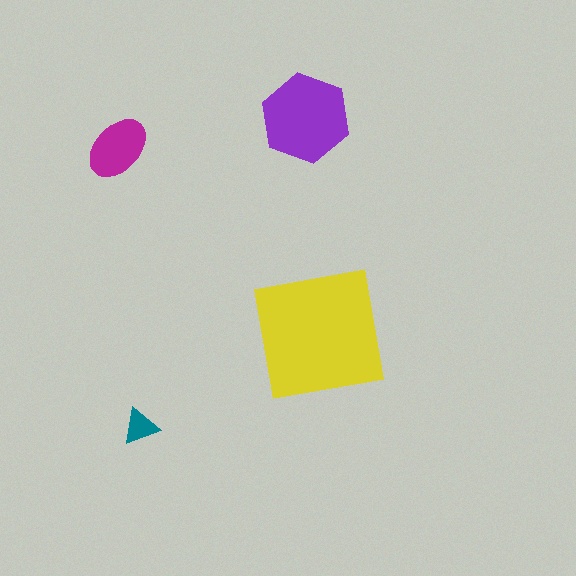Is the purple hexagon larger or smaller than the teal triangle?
Larger.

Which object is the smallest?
The teal triangle.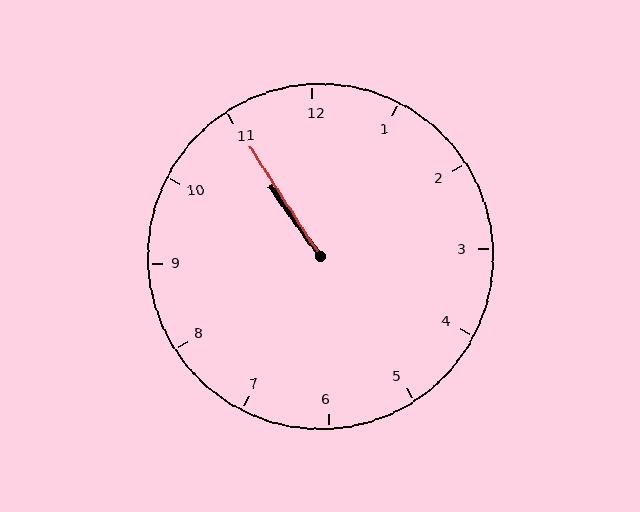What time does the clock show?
10:55.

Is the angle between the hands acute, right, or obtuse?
It is acute.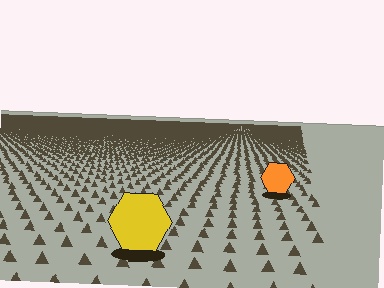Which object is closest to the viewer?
The yellow hexagon is closest. The texture marks near it are larger and more spread out.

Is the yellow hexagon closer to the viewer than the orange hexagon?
Yes. The yellow hexagon is closer — you can tell from the texture gradient: the ground texture is coarser near it.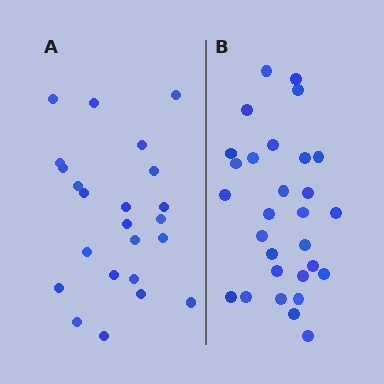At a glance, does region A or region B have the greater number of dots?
Region B (the right region) has more dots.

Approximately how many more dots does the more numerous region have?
Region B has about 6 more dots than region A.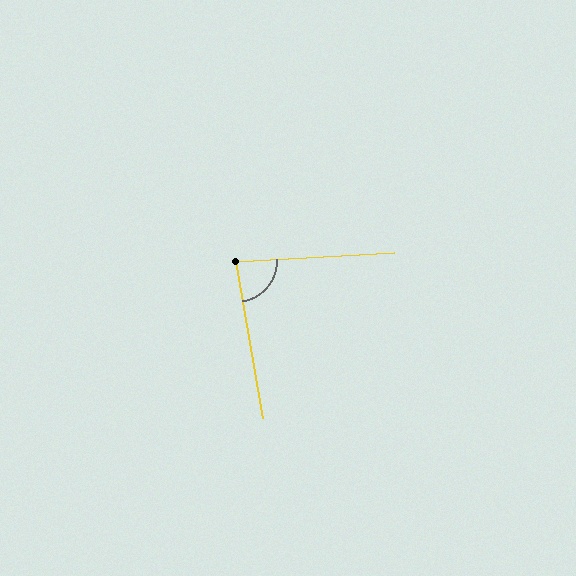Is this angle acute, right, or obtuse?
It is acute.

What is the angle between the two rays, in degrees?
Approximately 83 degrees.